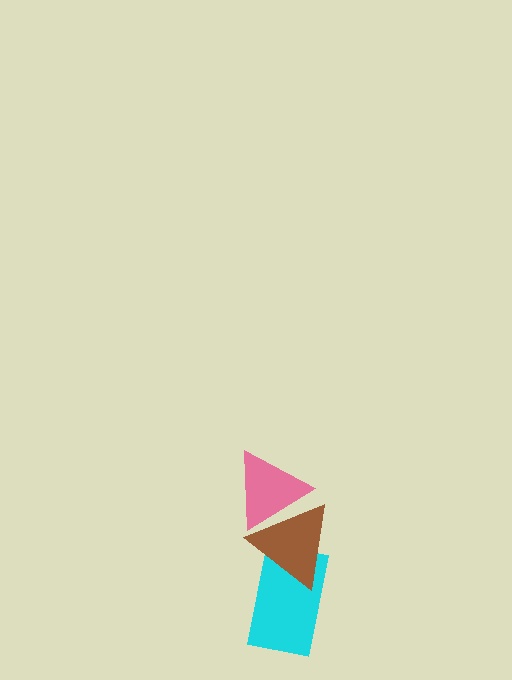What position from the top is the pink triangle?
The pink triangle is 1st from the top.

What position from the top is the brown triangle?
The brown triangle is 2nd from the top.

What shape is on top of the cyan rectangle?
The brown triangle is on top of the cyan rectangle.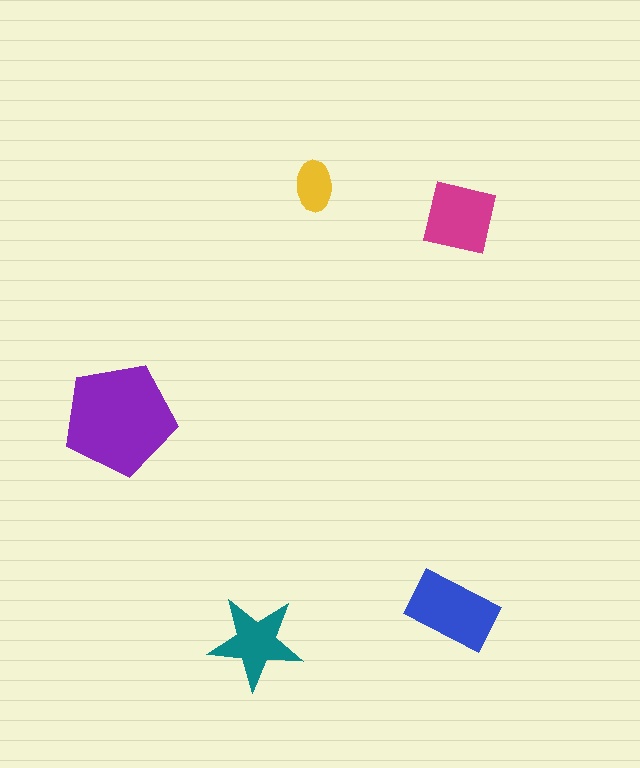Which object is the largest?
The purple pentagon.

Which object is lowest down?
The teal star is bottommost.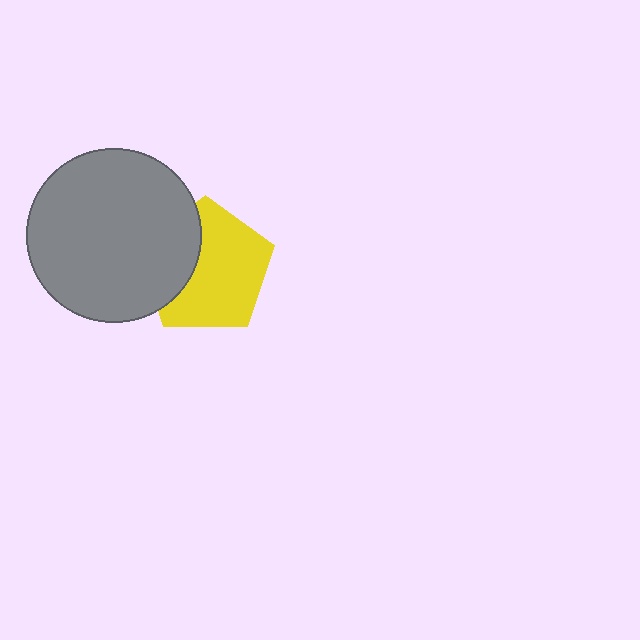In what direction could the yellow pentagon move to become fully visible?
The yellow pentagon could move right. That would shift it out from behind the gray circle entirely.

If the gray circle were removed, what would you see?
You would see the complete yellow pentagon.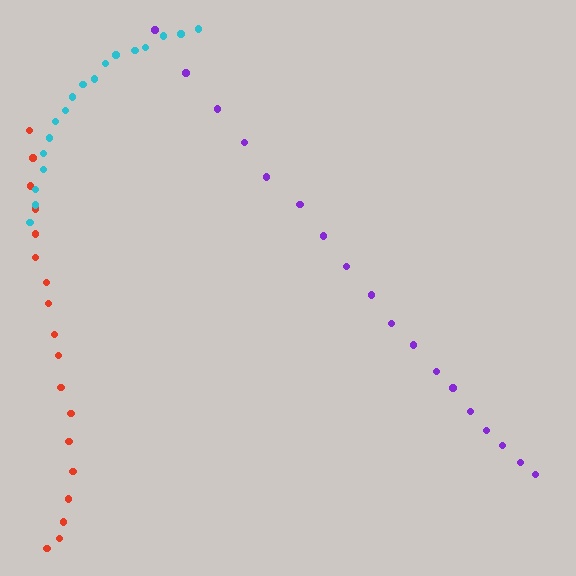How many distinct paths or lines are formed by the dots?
There are 3 distinct paths.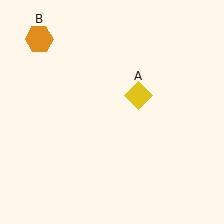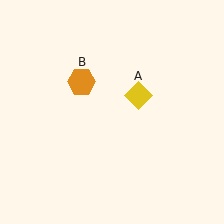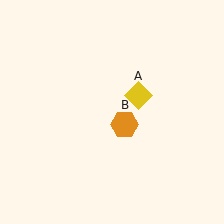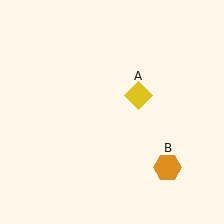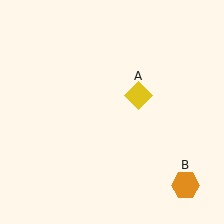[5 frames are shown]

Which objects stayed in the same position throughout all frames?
Yellow diamond (object A) remained stationary.